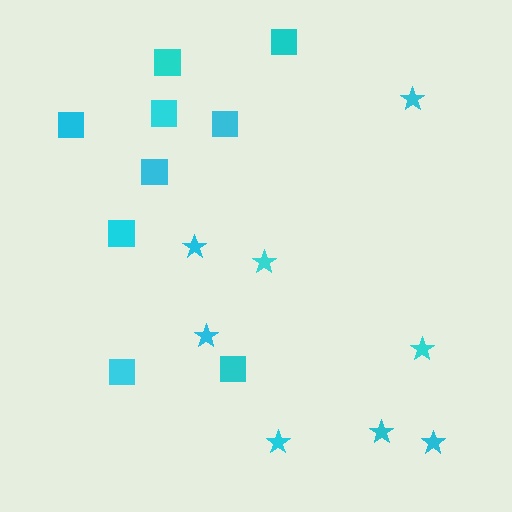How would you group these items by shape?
There are 2 groups: one group of squares (9) and one group of stars (8).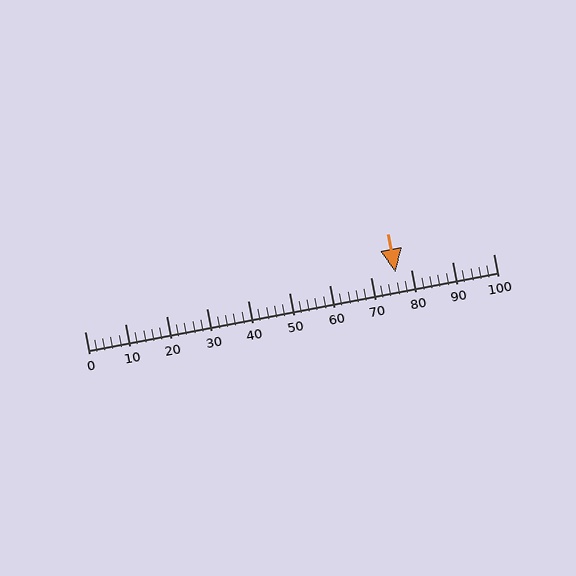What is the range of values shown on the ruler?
The ruler shows values from 0 to 100.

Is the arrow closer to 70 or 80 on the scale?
The arrow is closer to 80.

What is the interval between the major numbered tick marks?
The major tick marks are spaced 10 units apart.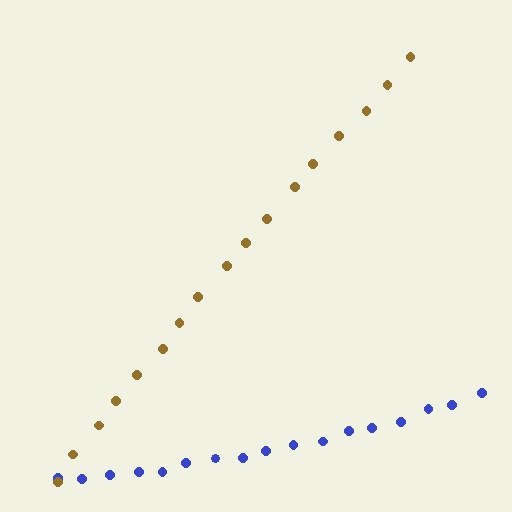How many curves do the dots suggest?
There are 2 distinct paths.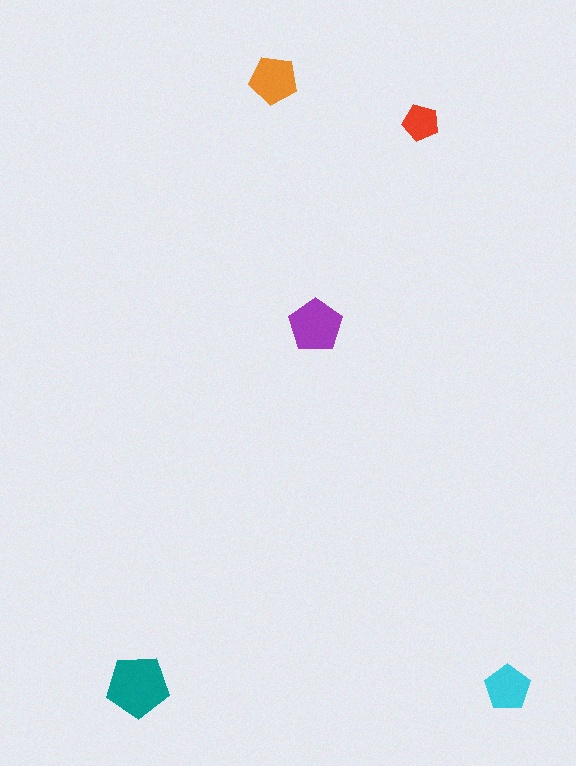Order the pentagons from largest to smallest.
the teal one, the purple one, the orange one, the cyan one, the red one.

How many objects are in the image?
There are 5 objects in the image.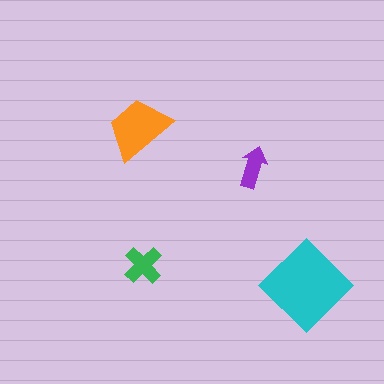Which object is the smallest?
The purple arrow.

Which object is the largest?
The cyan diamond.